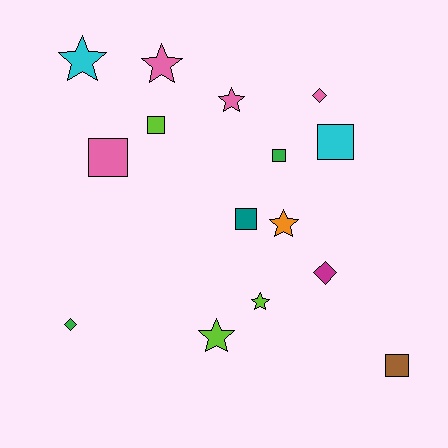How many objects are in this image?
There are 15 objects.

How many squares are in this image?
There are 6 squares.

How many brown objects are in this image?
There is 1 brown object.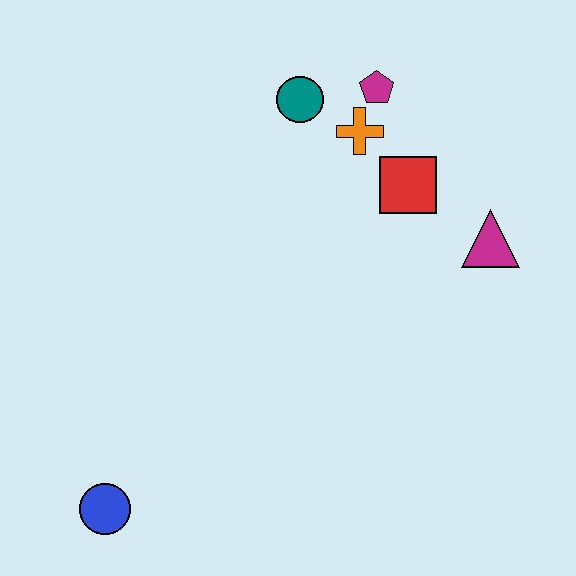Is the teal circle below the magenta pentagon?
Yes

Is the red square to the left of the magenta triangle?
Yes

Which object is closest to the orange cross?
The magenta pentagon is closest to the orange cross.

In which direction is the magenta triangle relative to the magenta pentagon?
The magenta triangle is below the magenta pentagon.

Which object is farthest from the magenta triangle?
The blue circle is farthest from the magenta triangle.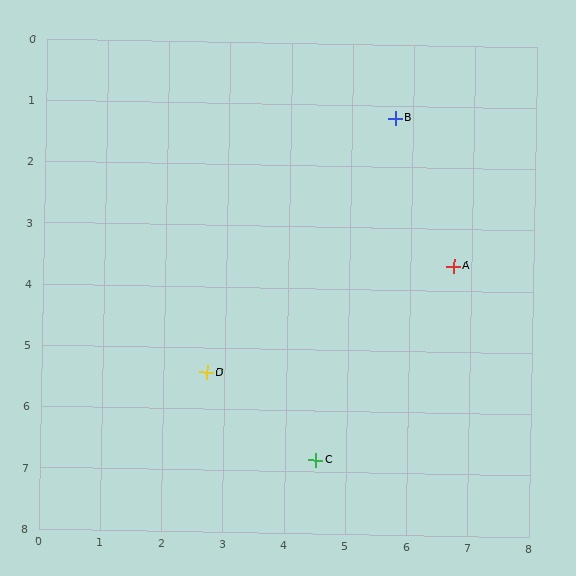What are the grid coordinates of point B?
Point B is at approximately (5.7, 1.2).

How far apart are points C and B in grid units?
Points C and B are about 5.7 grid units apart.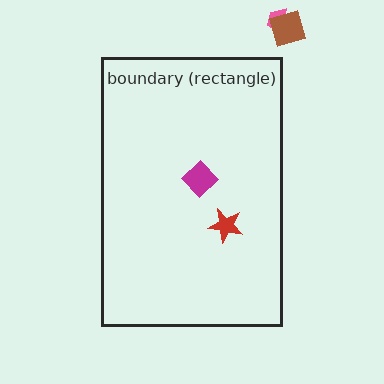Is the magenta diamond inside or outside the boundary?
Inside.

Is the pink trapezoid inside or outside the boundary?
Outside.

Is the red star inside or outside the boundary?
Inside.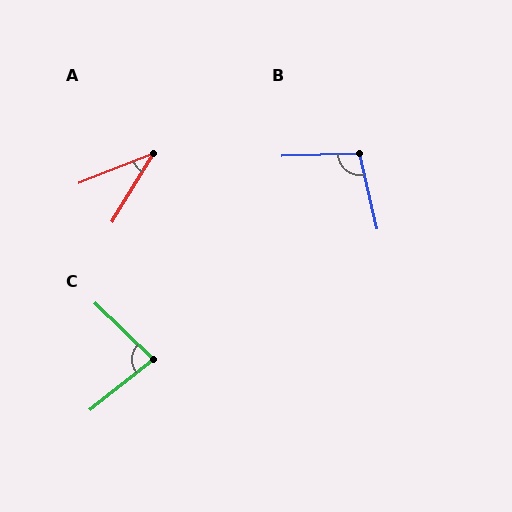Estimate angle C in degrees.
Approximately 82 degrees.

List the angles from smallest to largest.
A (38°), C (82°), B (102°).